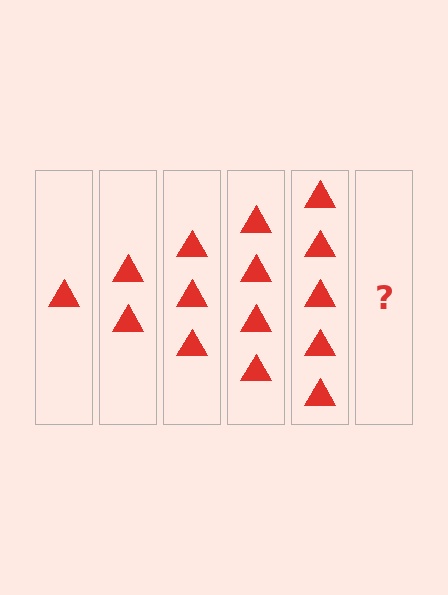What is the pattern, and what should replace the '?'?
The pattern is that each step adds one more triangle. The '?' should be 6 triangles.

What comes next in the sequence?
The next element should be 6 triangles.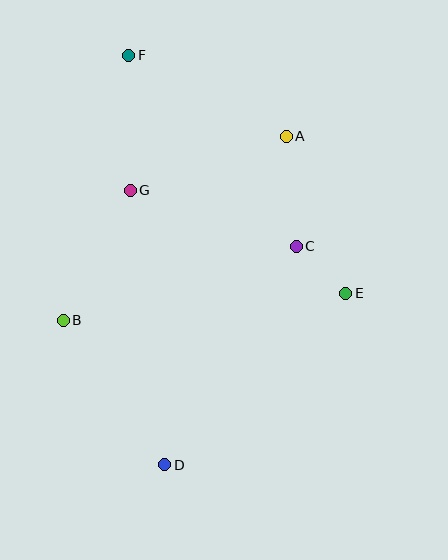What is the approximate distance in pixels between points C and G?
The distance between C and G is approximately 175 pixels.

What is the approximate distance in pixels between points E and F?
The distance between E and F is approximately 322 pixels.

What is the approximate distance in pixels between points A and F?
The distance between A and F is approximately 177 pixels.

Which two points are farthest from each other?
Points D and F are farthest from each other.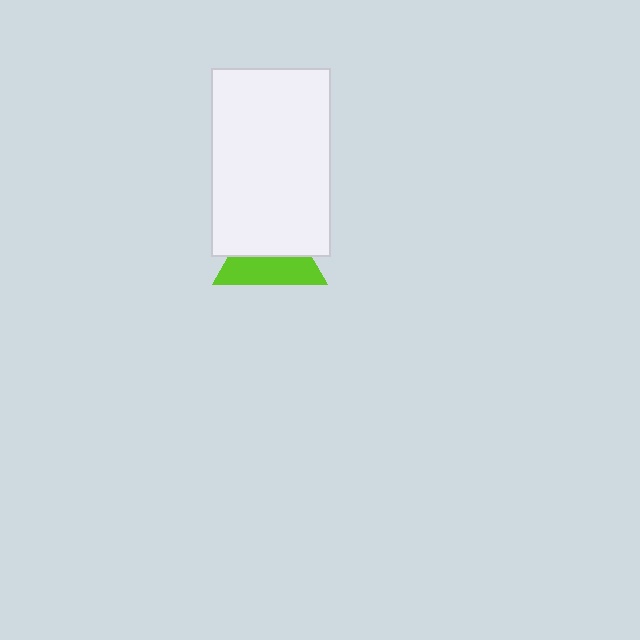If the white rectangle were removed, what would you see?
You would see the complete lime triangle.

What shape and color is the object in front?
The object in front is a white rectangle.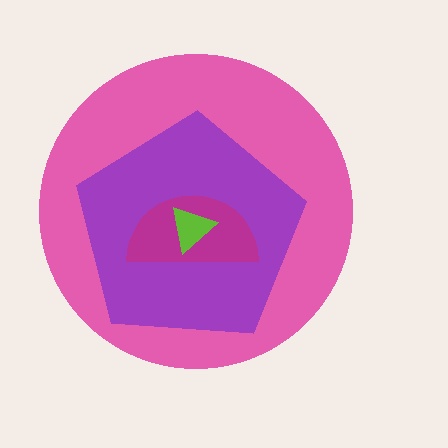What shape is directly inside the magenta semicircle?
The lime triangle.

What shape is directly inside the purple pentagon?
The magenta semicircle.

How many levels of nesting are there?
4.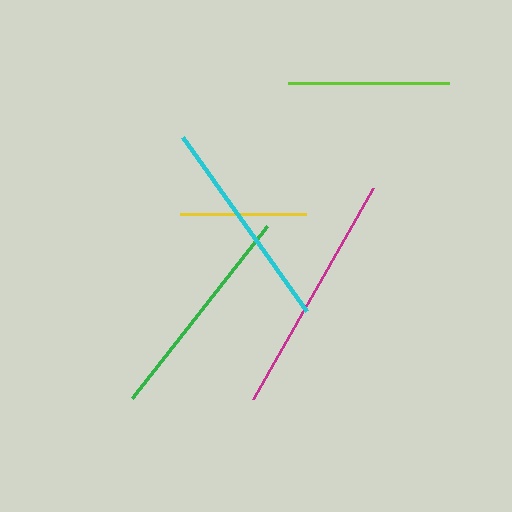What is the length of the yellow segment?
The yellow segment is approximately 126 pixels long.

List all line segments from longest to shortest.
From longest to shortest: magenta, green, cyan, lime, yellow.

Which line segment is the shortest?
The yellow line is the shortest at approximately 126 pixels.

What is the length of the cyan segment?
The cyan segment is approximately 214 pixels long.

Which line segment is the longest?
The magenta line is the longest at approximately 243 pixels.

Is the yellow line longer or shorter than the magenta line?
The magenta line is longer than the yellow line.